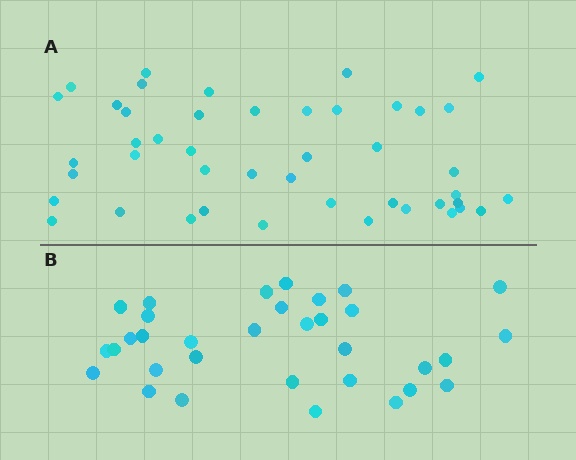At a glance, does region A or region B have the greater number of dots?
Region A (the top region) has more dots.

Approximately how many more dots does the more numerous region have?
Region A has roughly 12 or so more dots than region B.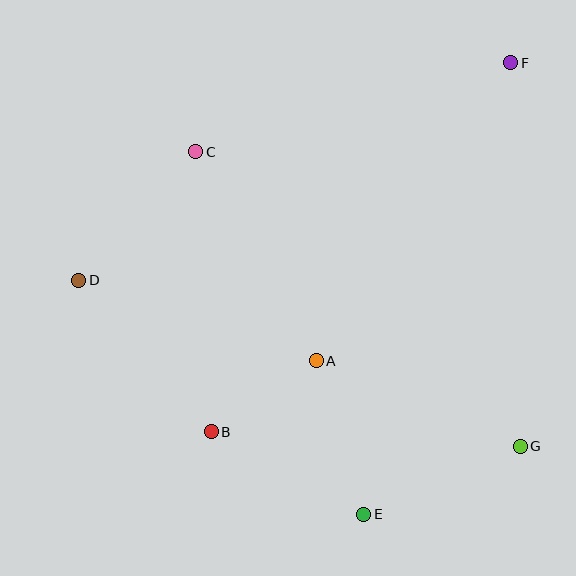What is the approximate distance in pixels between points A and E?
The distance between A and E is approximately 160 pixels.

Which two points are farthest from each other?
Points D and F are farthest from each other.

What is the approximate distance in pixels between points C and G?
The distance between C and G is approximately 438 pixels.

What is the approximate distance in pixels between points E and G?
The distance between E and G is approximately 170 pixels.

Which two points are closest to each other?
Points A and B are closest to each other.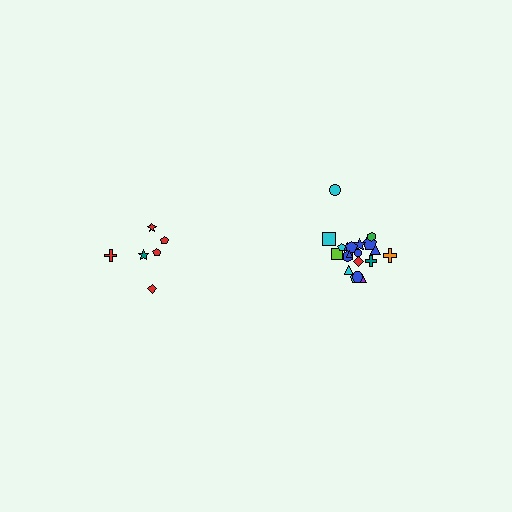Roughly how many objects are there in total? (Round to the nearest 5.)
Roughly 30 objects in total.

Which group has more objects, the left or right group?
The right group.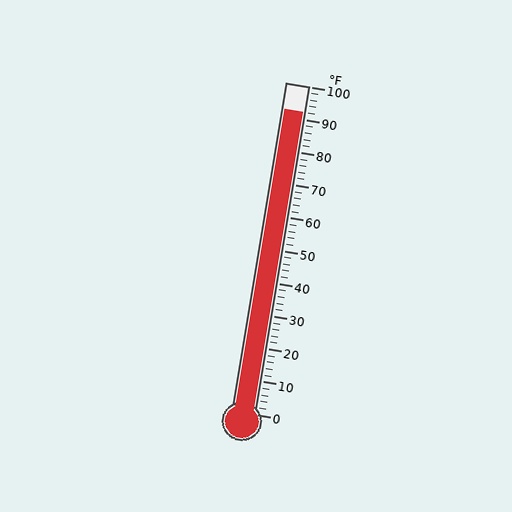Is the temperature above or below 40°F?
The temperature is above 40°F.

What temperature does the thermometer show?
The thermometer shows approximately 92°F.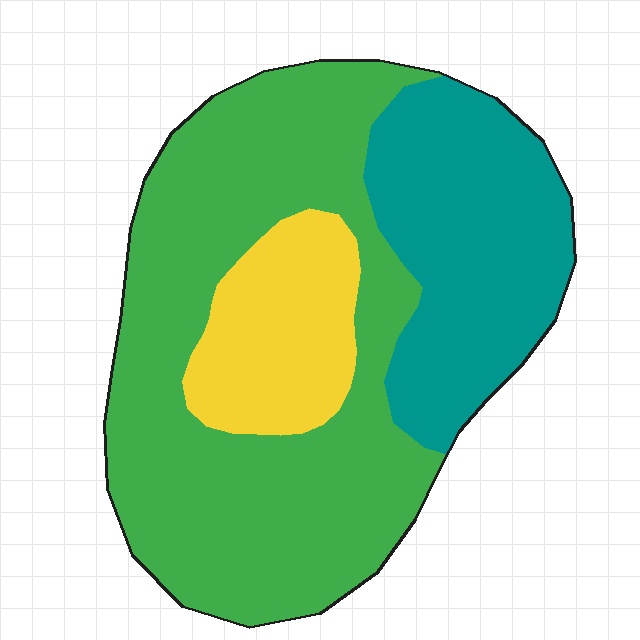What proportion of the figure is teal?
Teal takes up about one quarter (1/4) of the figure.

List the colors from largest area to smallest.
From largest to smallest: green, teal, yellow.